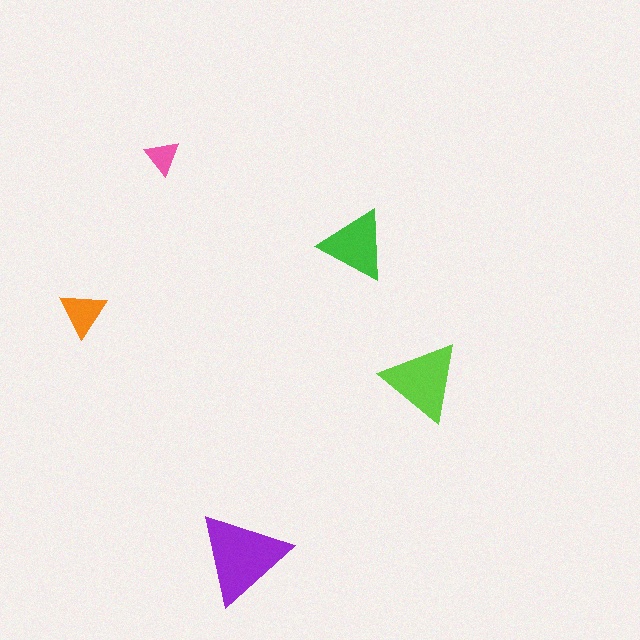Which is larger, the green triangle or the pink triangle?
The green one.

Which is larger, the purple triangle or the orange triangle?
The purple one.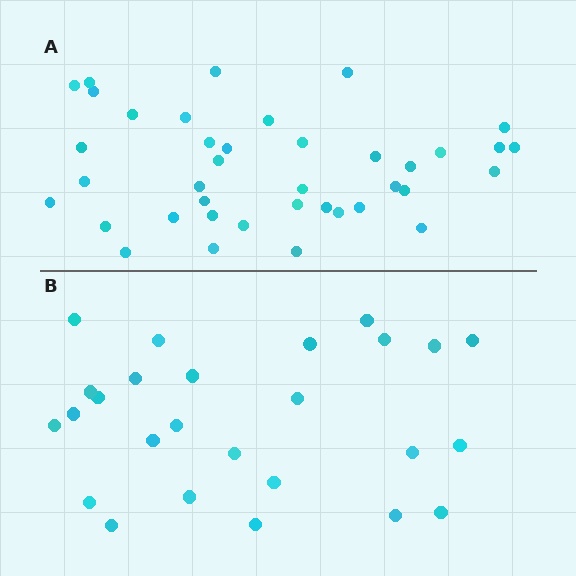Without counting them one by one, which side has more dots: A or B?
Region A (the top region) has more dots.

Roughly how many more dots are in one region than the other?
Region A has approximately 15 more dots than region B.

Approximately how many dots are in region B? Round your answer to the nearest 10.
About 30 dots. (The exact count is 26, which rounds to 30.)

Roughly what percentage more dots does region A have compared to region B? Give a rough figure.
About 50% more.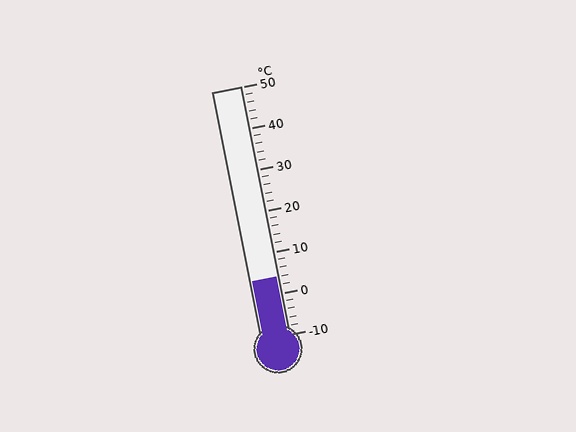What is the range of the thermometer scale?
The thermometer scale ranges from -10°C to 50°C.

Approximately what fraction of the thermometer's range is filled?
The thermometer is filled to approximately 25% of its range.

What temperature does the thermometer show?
The thermometer shows approximately 4°C.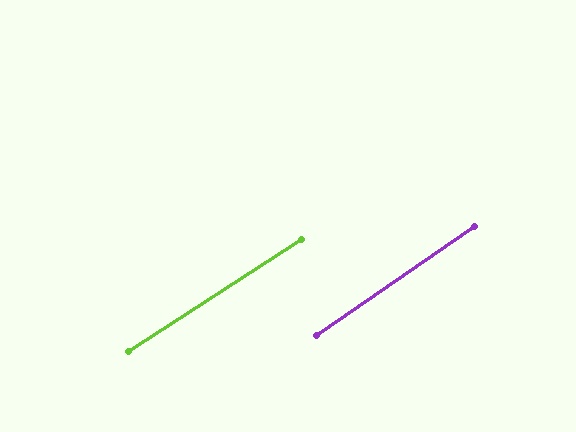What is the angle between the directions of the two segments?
Approximately 2 degrees.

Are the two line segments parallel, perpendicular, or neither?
Parallel — their directions differ by only 1.6°.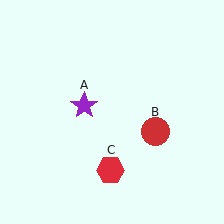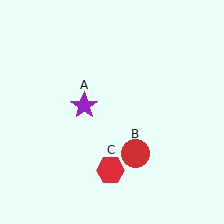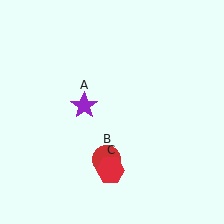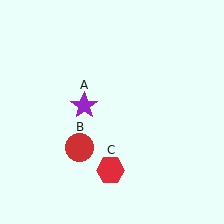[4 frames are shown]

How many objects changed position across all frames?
1 object changed position: red circle (object B).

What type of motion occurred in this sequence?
The red circle (object B) rotated clockwise around the center of the scene.